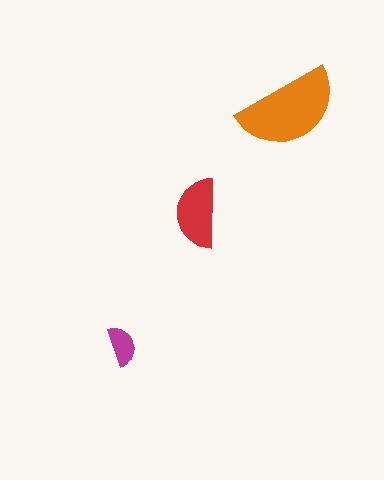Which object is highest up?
The orange semicircle is topmost.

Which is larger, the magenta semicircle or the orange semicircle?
The orange one.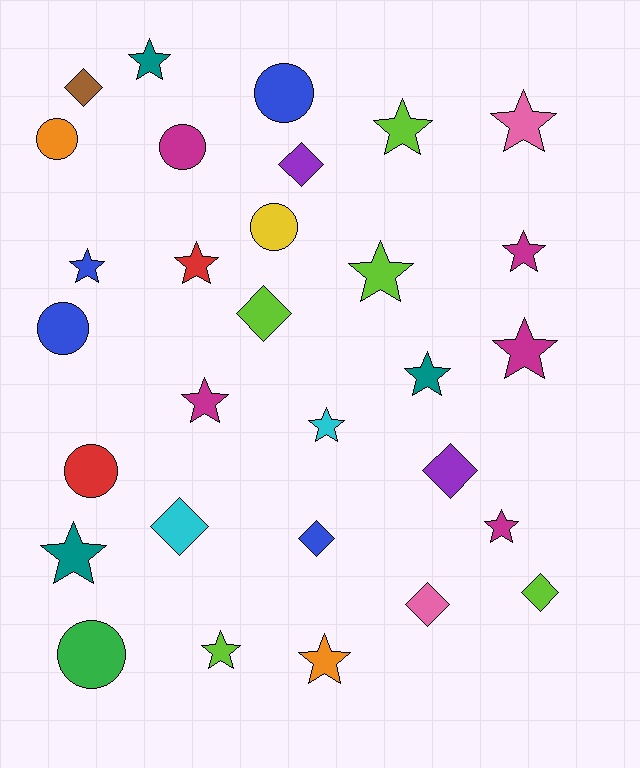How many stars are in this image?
There are 15 stars.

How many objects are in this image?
There are 30 objects.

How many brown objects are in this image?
There is 1 brown object.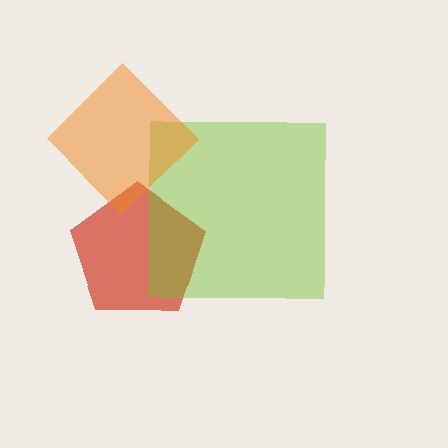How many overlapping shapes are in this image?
There are 3 overlapping shapes in the image.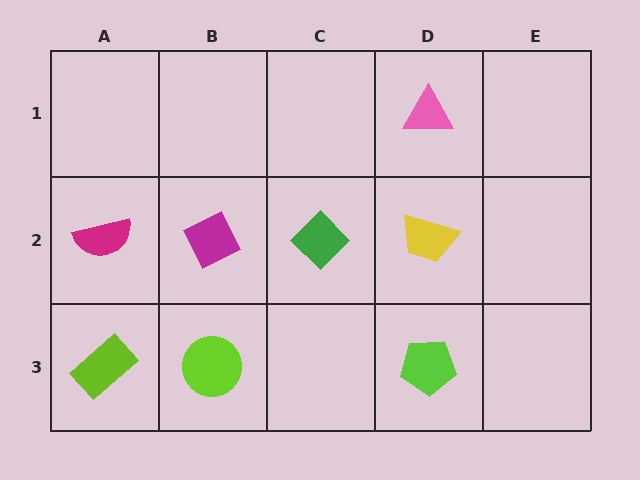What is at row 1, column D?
A pink triangle.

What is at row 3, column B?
A lime circle.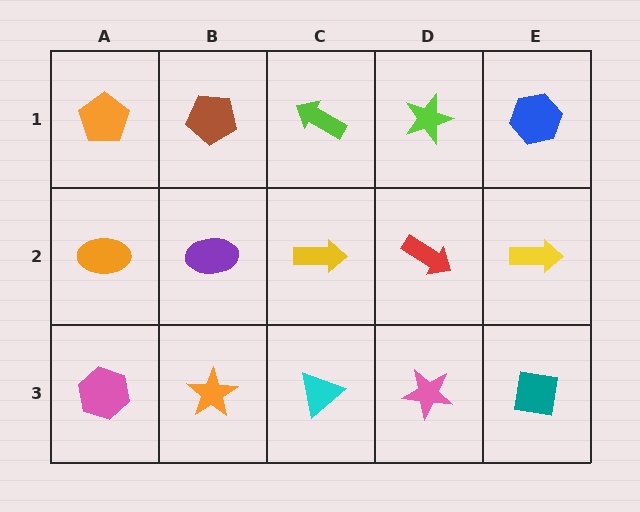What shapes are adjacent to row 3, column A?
An orange ellipse (row 2, column A), an orange star (row 3, column B).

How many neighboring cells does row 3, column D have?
3.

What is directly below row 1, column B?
A purple ellipse.